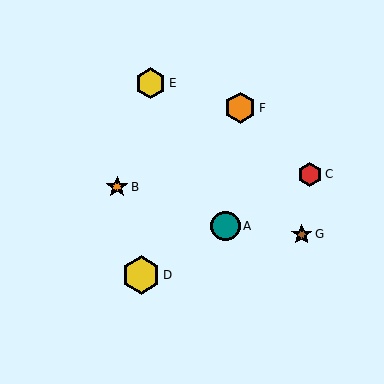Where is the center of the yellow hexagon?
The center of the yellow hexagon is at (151, 83).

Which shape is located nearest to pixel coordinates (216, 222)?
The teal circle (labeled A) at (226, 226) is nearest to that location.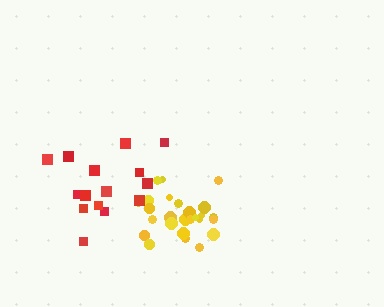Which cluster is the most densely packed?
Yellow.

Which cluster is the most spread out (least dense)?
Red.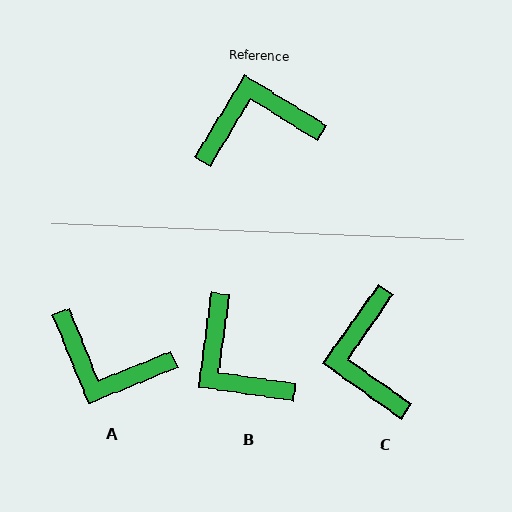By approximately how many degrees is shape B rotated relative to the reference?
Approximately 113 degrees counter-clockwise.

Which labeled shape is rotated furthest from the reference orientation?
A, about 144 degrees away.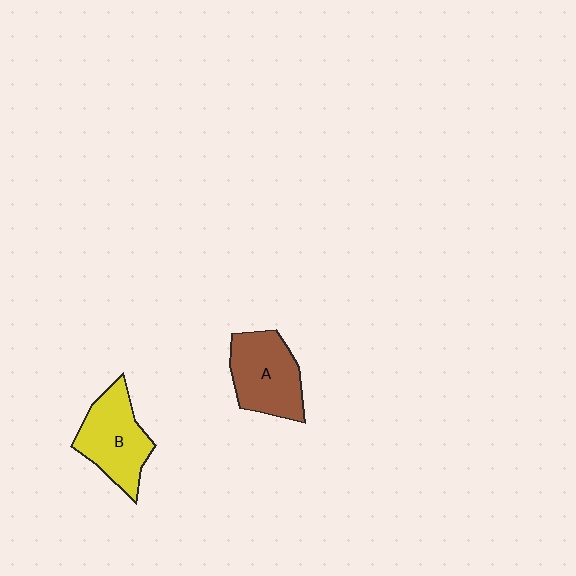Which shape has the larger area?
Shape B (yellow).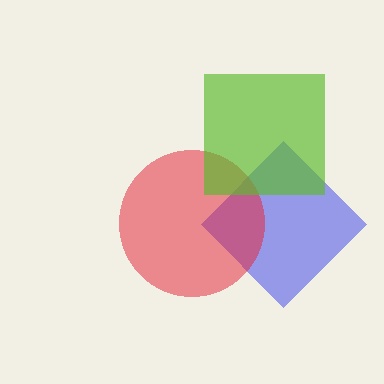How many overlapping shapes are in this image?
There are 3 overlapping shapes in the image.